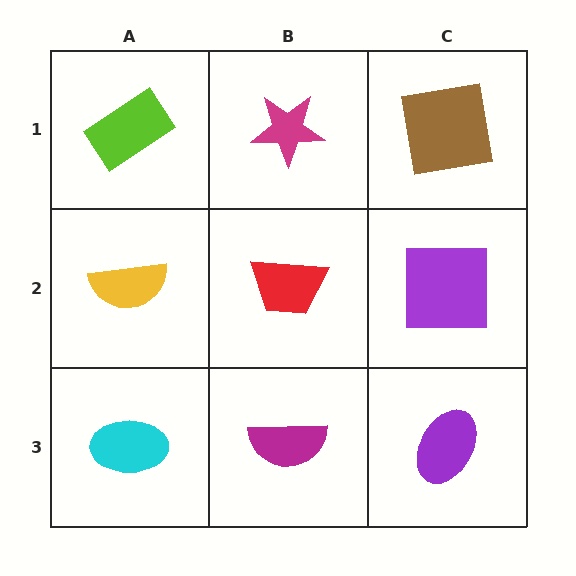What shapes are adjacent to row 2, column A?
A lime rectangle (row 1, column A), a cyan ellipse (row 3, column A), a red trapezoid (row 2, column B).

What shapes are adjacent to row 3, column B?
A red trapezoid (row 2, column B), a cyan ellipse (row 3, column A), a purple ellipse (row 3, column C).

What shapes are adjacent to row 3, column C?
A purple square (row 2, column C), a magenta semicircle (row 3, column B).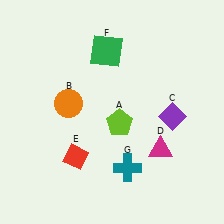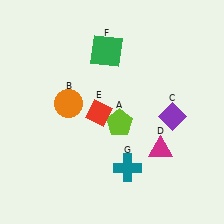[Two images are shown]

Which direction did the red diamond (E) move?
The red diamond (E) moved up.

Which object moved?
The red diamond (E) moved up.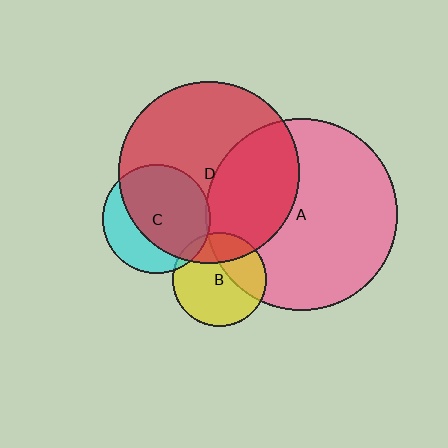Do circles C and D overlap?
Yes.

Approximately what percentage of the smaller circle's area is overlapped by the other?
Approximately 70%.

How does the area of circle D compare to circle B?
Approximately 3.7 times.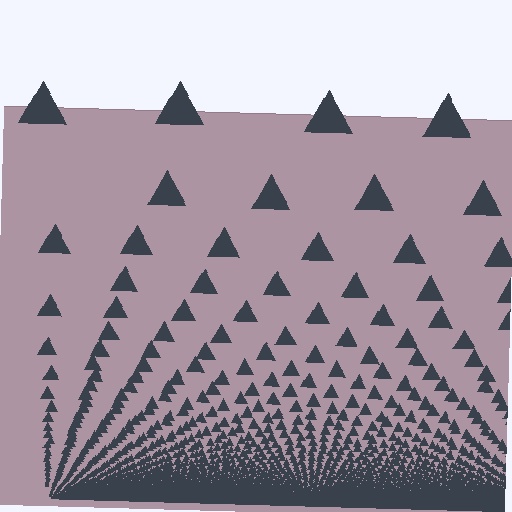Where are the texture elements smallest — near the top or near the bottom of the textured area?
Near the bottom.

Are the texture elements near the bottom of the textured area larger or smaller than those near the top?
Smaller. The gradient is inverted — elements near the bottom are smaller and denser.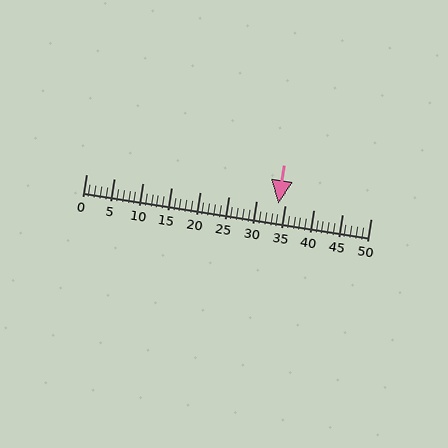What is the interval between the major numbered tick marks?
The major tick marks are spaced 5 units apart.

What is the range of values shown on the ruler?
The ruler shows values from 0 to 50.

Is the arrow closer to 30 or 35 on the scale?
The arrow is closer to 35.